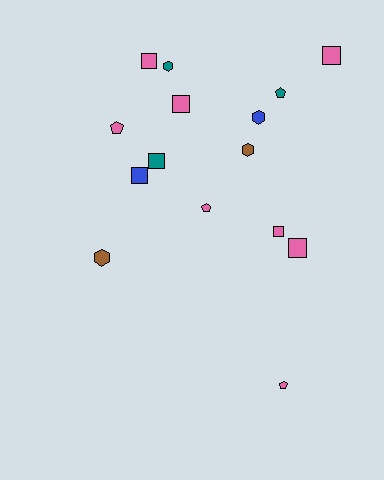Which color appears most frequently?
Pink, with 8 objects.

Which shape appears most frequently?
Square, with 7 objects.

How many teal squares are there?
There is 1 teal square.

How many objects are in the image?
There are 15 objects.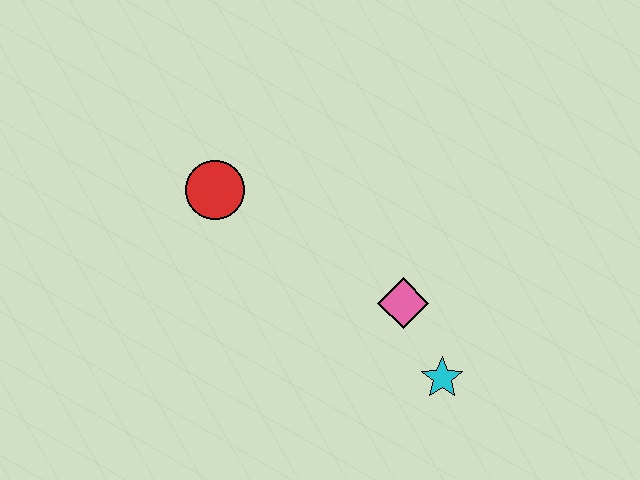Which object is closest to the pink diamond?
The cyan star is closest to the pink diamond.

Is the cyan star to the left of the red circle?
No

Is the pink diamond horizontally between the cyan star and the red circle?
Yes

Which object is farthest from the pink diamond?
The red circle is farthest from the pink diamond.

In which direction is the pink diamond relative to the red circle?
The pink diamond is to the right of the red circle.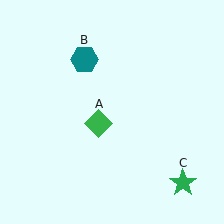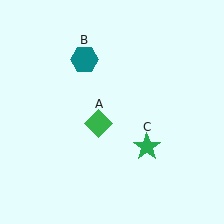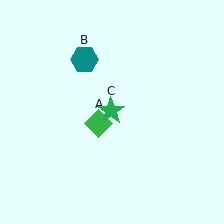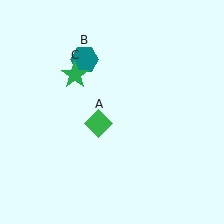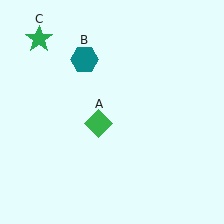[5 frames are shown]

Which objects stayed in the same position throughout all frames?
Green diamond (object A) and teal hexagon (object B) remained stationary.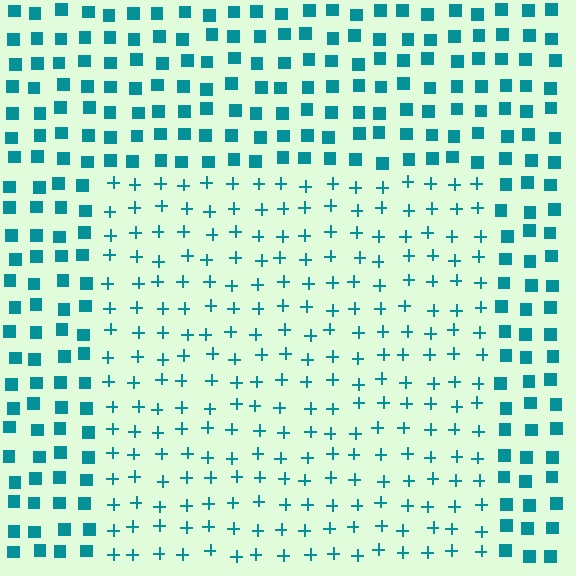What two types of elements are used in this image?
The image uses plus signs inside the rectangle region and squares outside it.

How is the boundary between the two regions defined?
The boundary is defined by a change in element shape: plus signs inside vs. squares outside. All elements share the same color and spacing.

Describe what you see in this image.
The image is filled with small teal elements arranged in a uniform grid. A rectangle-shaped region contains plus signs, while the surrounding area contains squares. The boundary is defined purely by the change in element shape.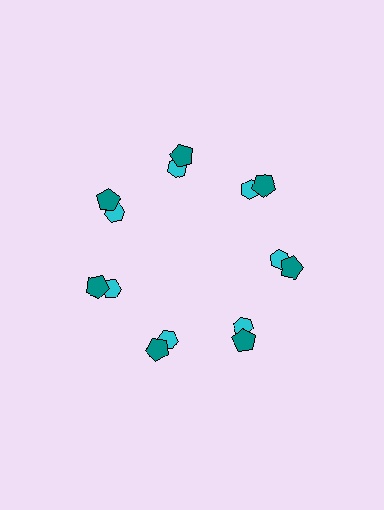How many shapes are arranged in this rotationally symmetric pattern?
There are 14 shapes, arranged in 7 groups of 2.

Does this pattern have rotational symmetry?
Yes, this pattern has 7-fold rotational symmetry. It looks the same after rotating 51 degrees around the center.